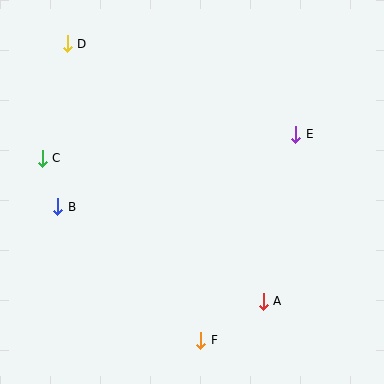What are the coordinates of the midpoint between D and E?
The midpoint between D and E is at (181, 89).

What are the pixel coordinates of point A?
Point A is at (263, 301).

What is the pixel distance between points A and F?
The distance between A and F is 74 pixels.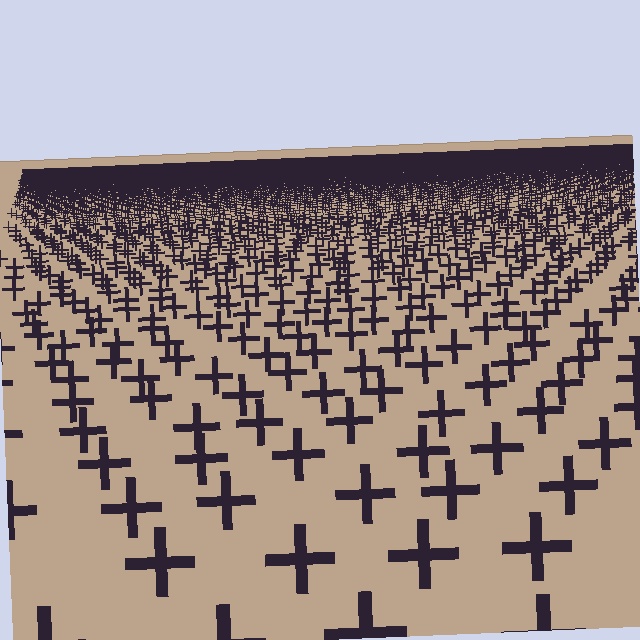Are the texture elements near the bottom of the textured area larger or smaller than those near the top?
Larger. Near the bottom, elements are closer to the viewer and appear at a bigger on-screen size.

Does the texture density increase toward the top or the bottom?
Density increases toward the top.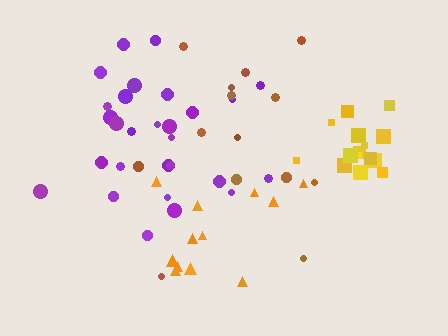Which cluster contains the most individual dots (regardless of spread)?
Purple (28).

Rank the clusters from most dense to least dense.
yellow, purple, orange, brown.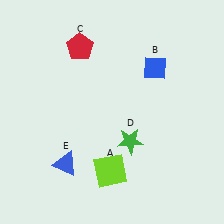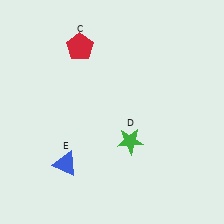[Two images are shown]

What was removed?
The lime square (A), the blue diamond (B) were removed in Image 2.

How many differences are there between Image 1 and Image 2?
There are 2 differences between the two images.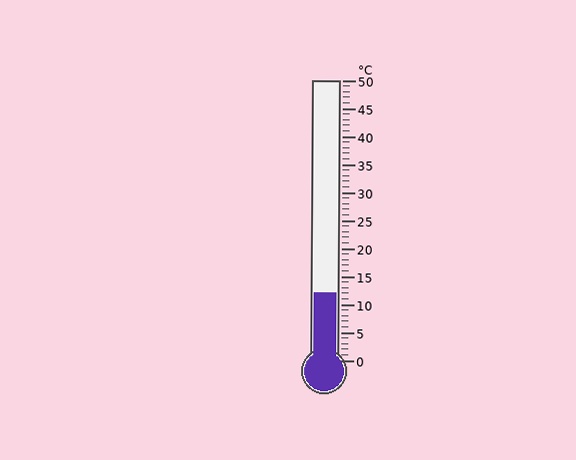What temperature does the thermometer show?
The thermometer shows approximately 12°C.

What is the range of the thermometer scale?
The thermometer scale ranges from 0°C to 50°C.